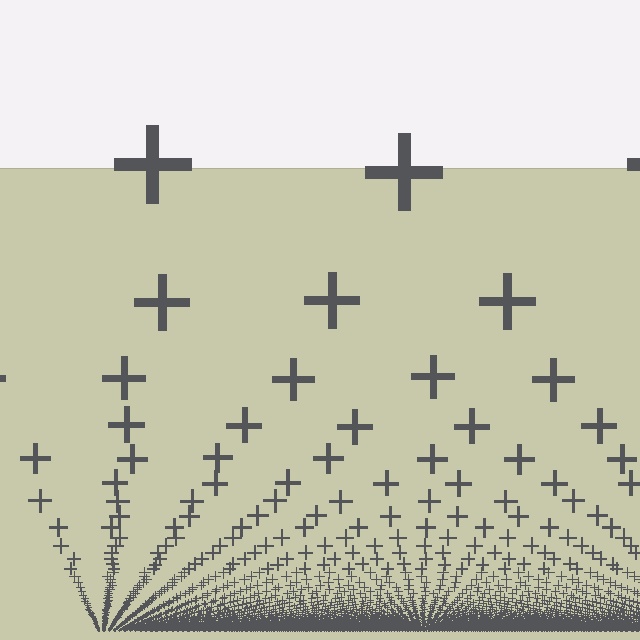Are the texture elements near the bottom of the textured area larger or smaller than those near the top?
Smaller. The gradient is inverted — elements near the bottom are smaller and denser.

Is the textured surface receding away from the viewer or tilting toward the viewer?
The surface appears to tilt toward the viewer. Texture elements get larger and sparser toward the top.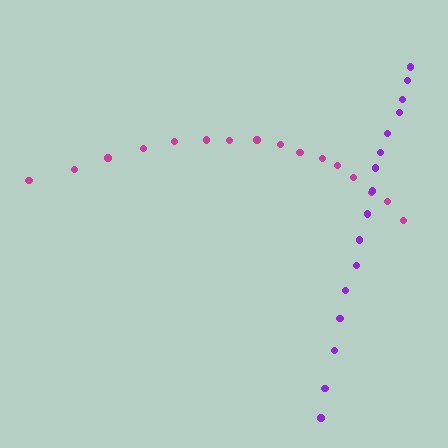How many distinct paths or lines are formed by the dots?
There are 2 distinct paths.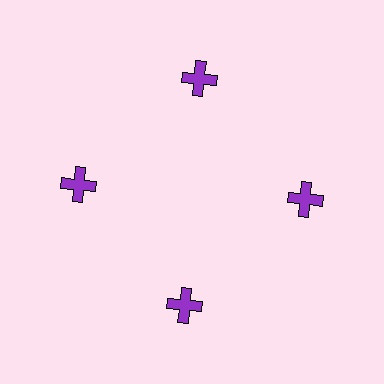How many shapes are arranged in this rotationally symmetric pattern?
There are 4 shapes, arranged in 4 groups of 1.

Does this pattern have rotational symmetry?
Yes, this pattern has 4-fold rotational symmetry. It looks the same after rotating 90 degrees around the center.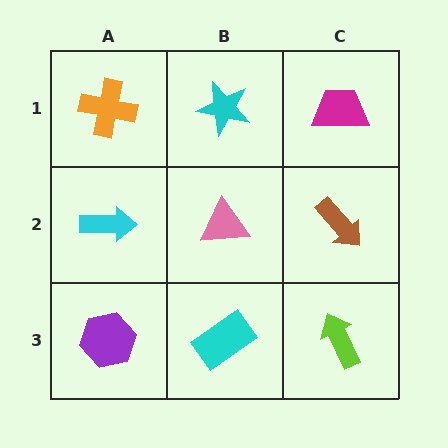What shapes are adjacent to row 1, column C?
A brown arrow (row 2, column C), a cyan star (row 1, column B).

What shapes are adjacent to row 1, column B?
A pink triangle (row 2, column B), an orange cross (row 1, column A), a magenta trapezoid (row 1, column C).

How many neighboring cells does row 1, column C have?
2.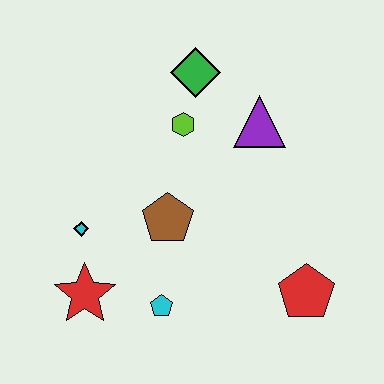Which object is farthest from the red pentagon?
The green diamond is farthest from the red pentagon.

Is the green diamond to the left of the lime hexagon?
No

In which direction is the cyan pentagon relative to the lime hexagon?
The cyan pentagon is below the lime hexagon.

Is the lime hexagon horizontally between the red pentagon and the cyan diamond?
Yes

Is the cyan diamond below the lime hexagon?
Yes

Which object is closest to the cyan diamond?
The red star is closest to the cyan diamond.